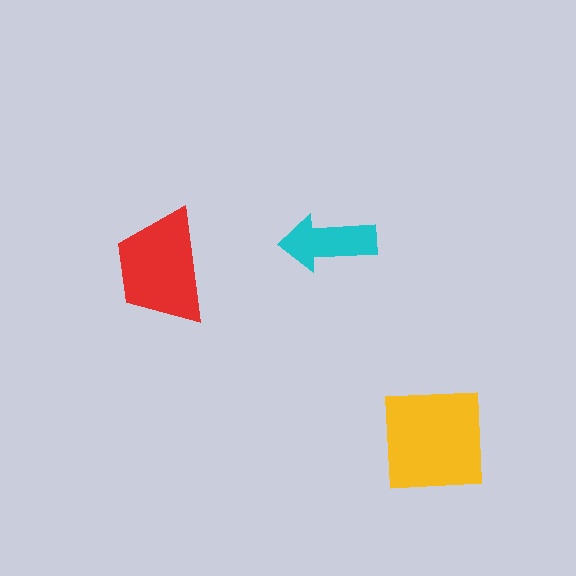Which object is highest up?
The cyan arrow is topmost.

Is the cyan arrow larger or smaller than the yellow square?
Smaller.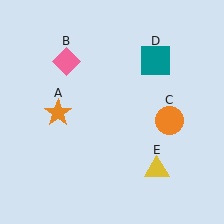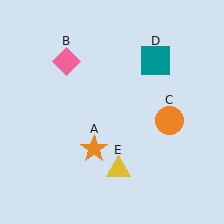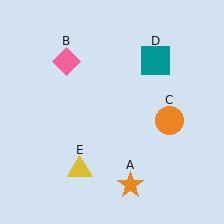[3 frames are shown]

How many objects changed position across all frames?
2 objects changed position: orange star (object A), yellow triangle (object E).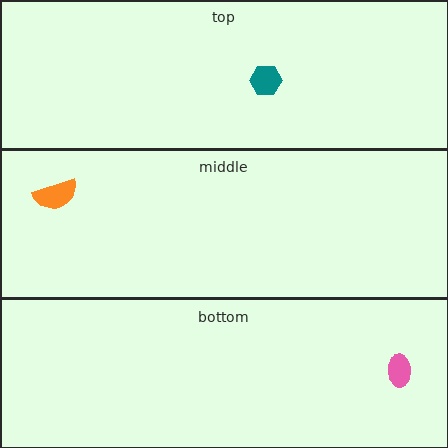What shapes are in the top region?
The teal hexagon.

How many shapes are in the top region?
1.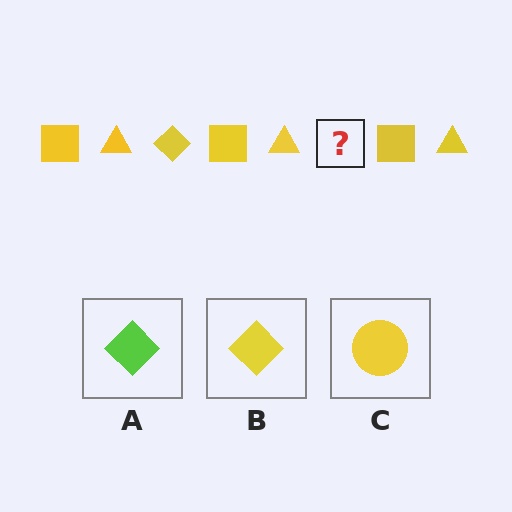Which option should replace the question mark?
Option B.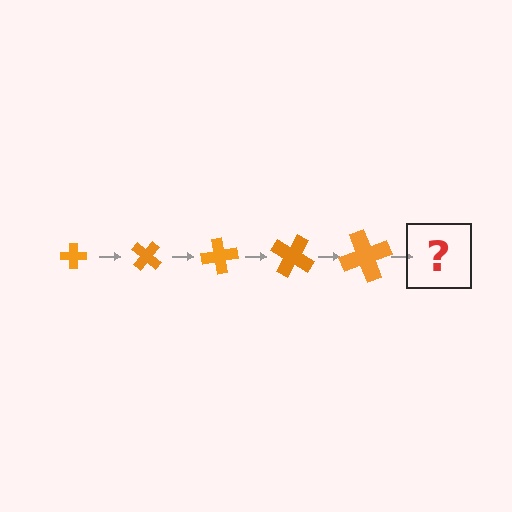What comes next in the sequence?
The next element should be a cross, larger than the previous one and rotated 200 degrees from the start.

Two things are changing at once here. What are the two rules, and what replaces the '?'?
The two rules are that the cross grows larger each step and it rotates 40 degrees each step. The '?' should be a cross, larger than the previous one and rotated 200 degrees from the start.